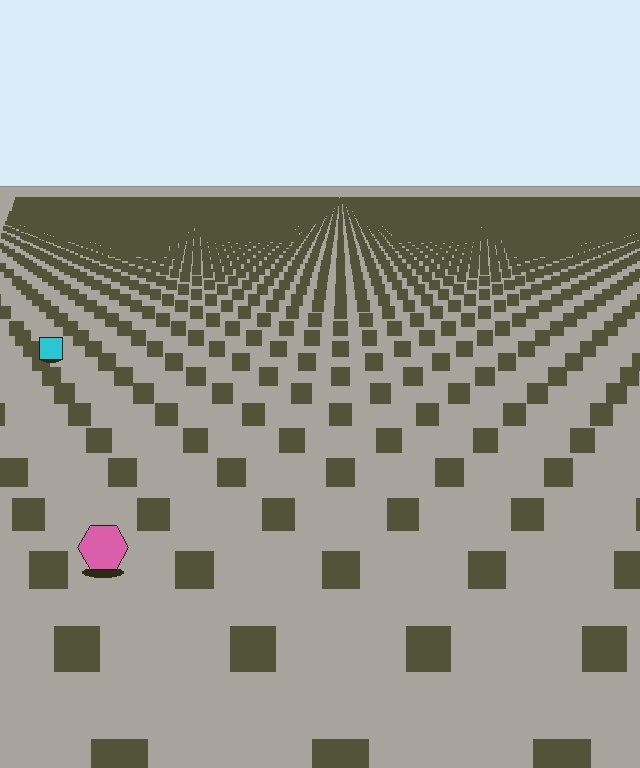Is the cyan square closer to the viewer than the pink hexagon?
No. The pink hexagon is closer — you can tell from the texture gradient: the ground texture is coarser near it.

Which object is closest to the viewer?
The pink hexagon is closest. The texture marks near it are larger and more spread out.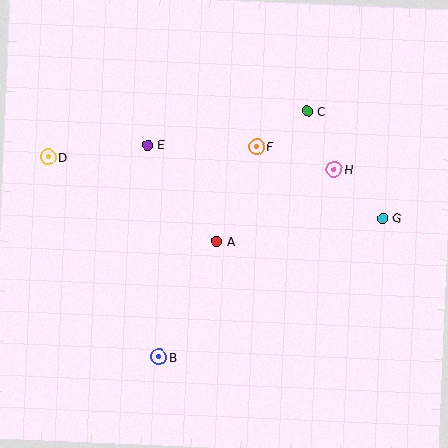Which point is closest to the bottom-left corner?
Point B is closest to the bottom-left corner.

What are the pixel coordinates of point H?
Point H is at (334, 170).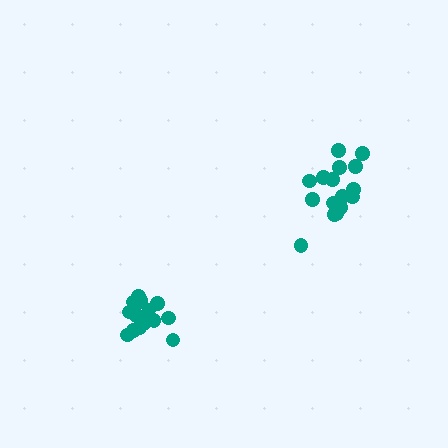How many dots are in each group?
Group 1: 16 dots, Group 2: 17 dots (33 total).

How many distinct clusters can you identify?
There are 2 distinct clusters.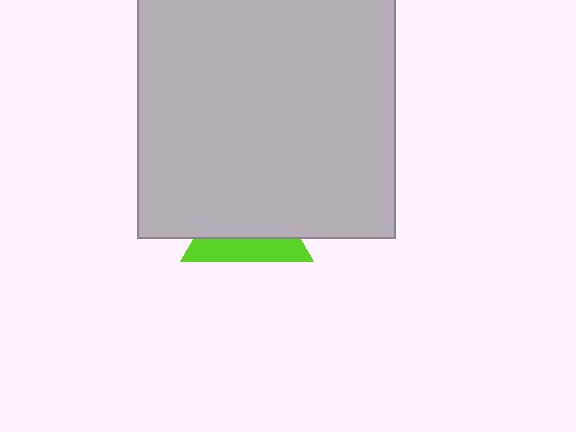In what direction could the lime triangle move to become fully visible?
The lime triangle could move down. That would shift it out from behind the light gray rectangle entirely.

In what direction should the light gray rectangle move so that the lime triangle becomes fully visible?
The light gray rectangle should move up. That is the shortest direction to clear the overlap and leave the lime triangle fully visible.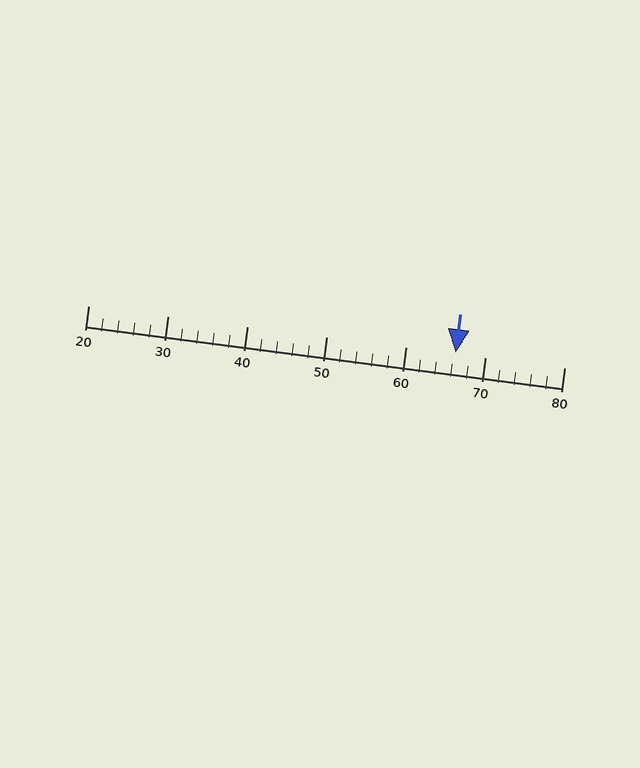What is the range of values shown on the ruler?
The ruler shows values from 20 to 80.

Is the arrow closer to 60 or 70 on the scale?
The arrow is closer to 70.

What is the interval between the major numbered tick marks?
The major tick marks are spaced 10 units apart.